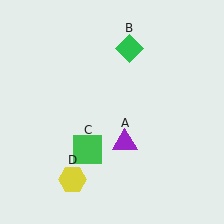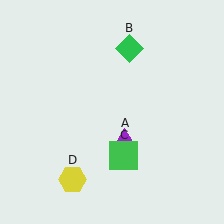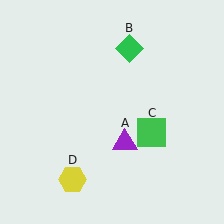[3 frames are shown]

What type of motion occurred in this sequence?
The green square (object C) rotated counterclockwise around the center of the scene.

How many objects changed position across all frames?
1 object changed position: green square (object C).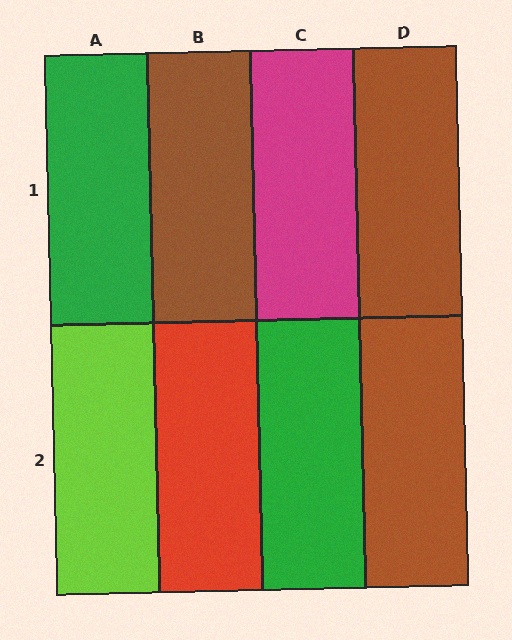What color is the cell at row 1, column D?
Brown.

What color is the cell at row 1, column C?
Magenta.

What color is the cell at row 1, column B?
Brown.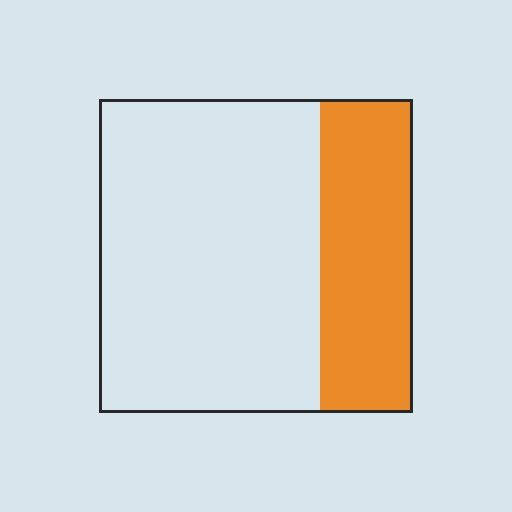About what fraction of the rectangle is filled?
About one third (1/3).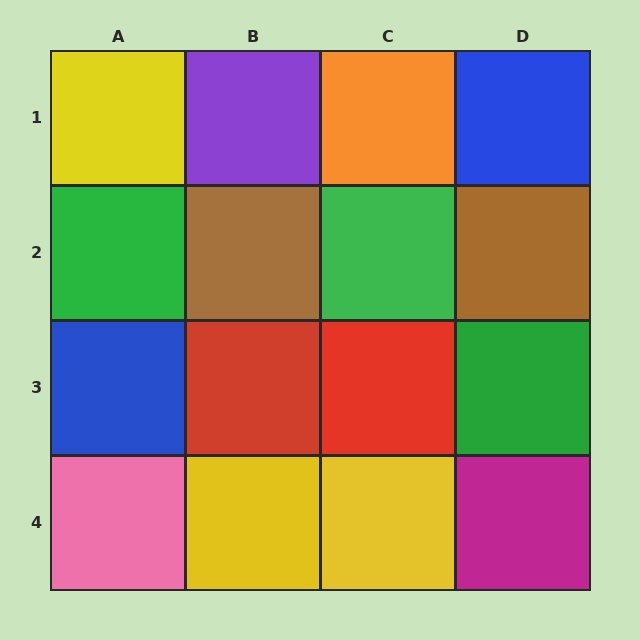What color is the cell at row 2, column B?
Brown.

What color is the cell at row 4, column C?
Yellow.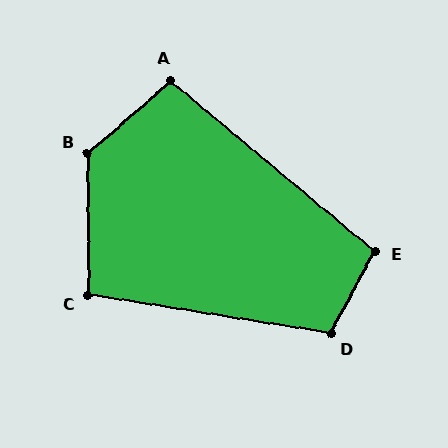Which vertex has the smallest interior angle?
A, at approximately 98 degrees.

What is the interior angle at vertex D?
Approximately 109 degrees (obtuse).